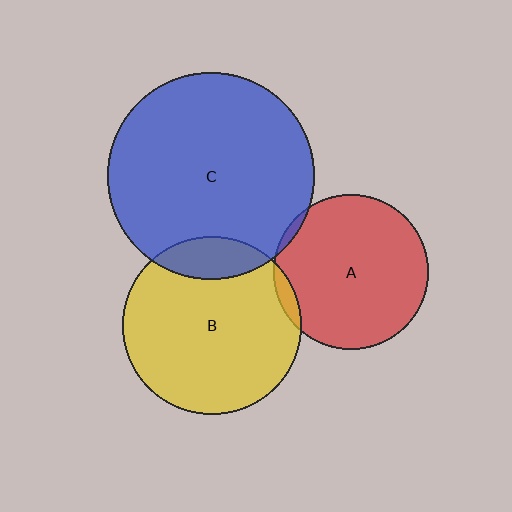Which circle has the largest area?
Circle C (blue).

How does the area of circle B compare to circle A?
Approximately 1.3 times.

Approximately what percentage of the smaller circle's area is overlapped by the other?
Approximately 5%.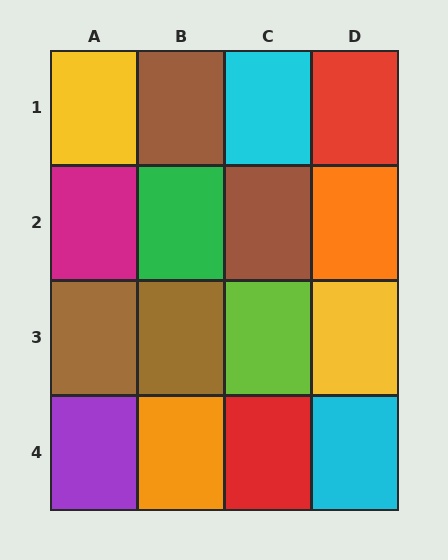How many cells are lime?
1 cell is lime.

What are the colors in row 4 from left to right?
Purple, orange, red, cyan.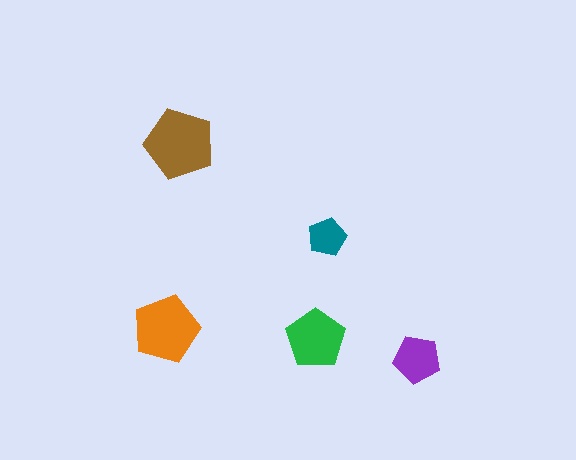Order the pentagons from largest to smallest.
the brown one, the orange one, the green one, the purple one, the teal one.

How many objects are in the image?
There are 5 objects in the image.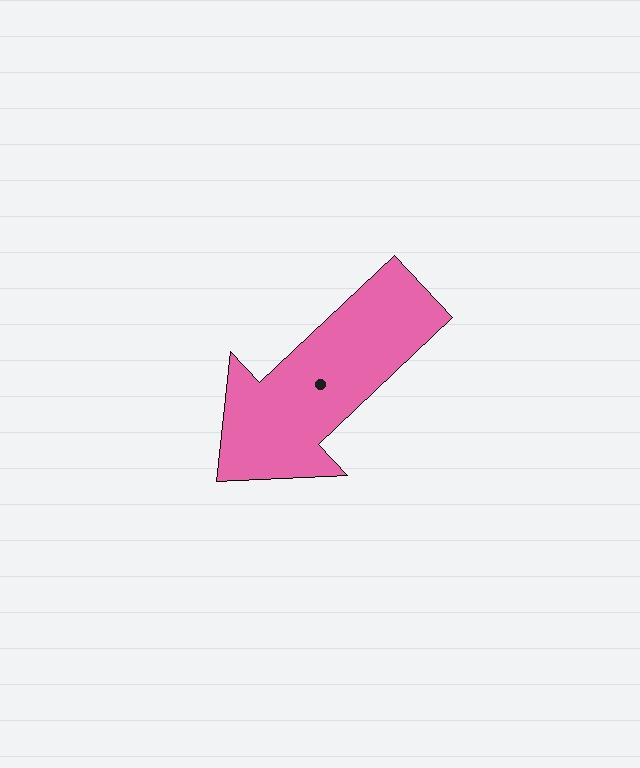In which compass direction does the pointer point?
Southwest.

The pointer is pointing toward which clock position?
Roughly 8 o'clock.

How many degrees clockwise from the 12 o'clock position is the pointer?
Approximately 227 degrees.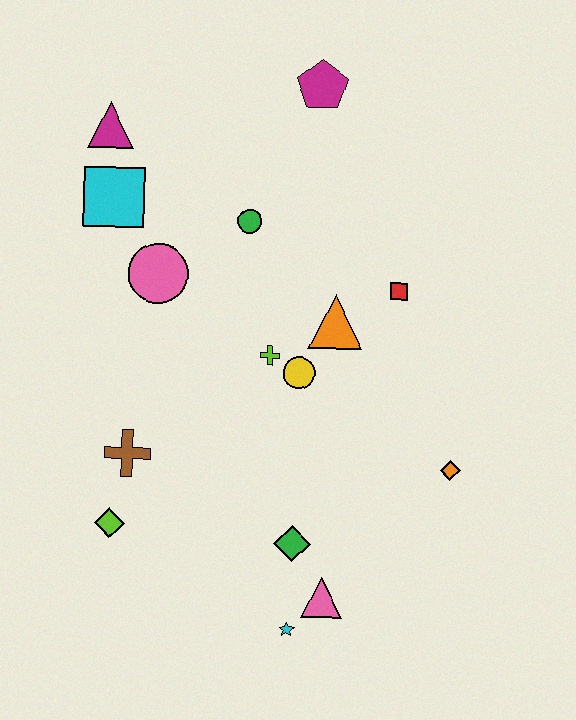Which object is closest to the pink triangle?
The cyan star is closest to the pink triangle.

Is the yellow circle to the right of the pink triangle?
No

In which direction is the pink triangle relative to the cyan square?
The pink triangle is below the cyan square.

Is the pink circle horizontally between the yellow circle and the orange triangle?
No